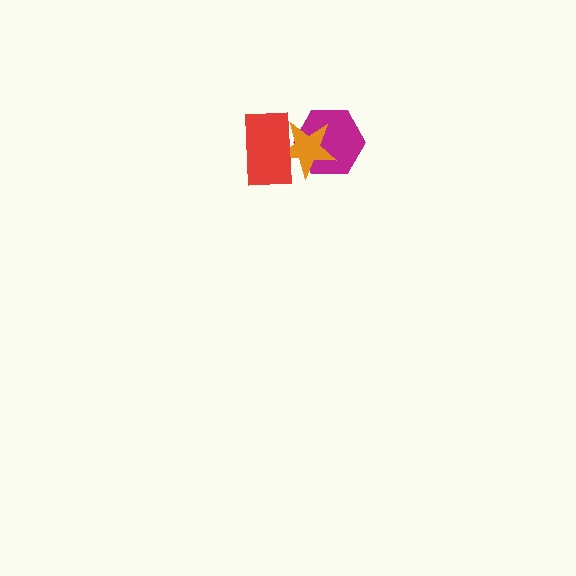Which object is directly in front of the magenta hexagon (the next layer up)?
The orange star is directly in front of the magenta hexagon.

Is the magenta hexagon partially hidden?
Yes, it is partially covered by another shape.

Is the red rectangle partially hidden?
No, no other shape covers it.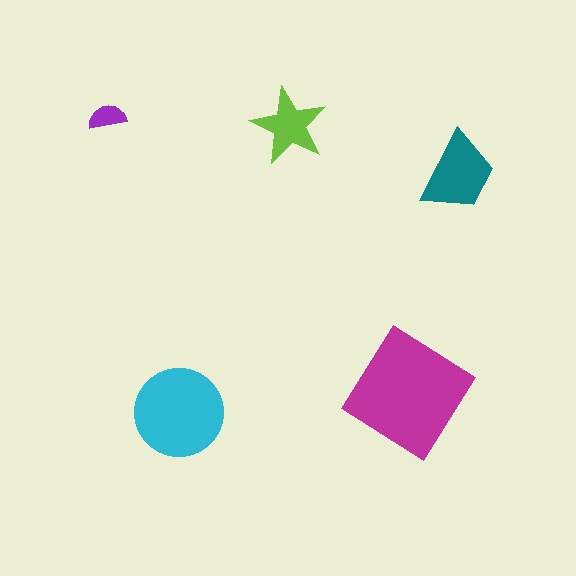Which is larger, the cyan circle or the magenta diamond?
The magenta diamond.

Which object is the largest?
The magenta diamond.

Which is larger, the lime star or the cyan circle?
The cyan circle.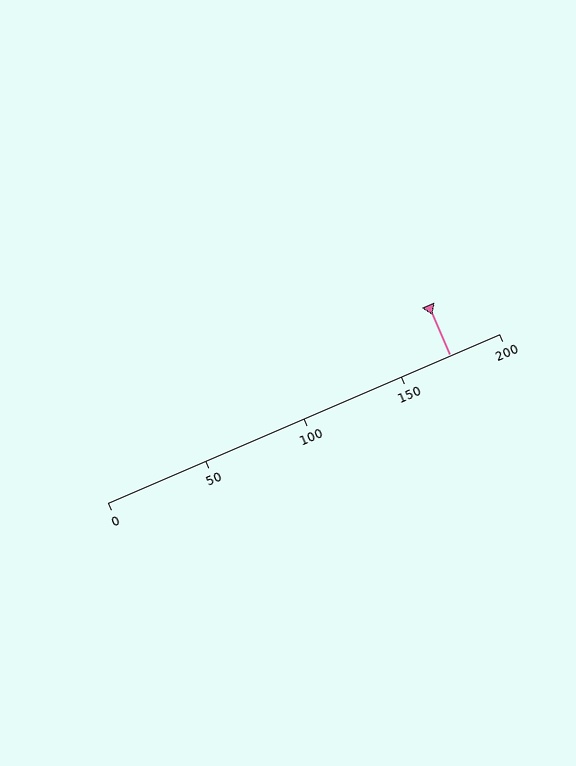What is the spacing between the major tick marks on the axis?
The major ticks are spaced 50 apart.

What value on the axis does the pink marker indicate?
The marker indicates approximately 175.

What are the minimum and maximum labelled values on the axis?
The axis runs from 0 to 200.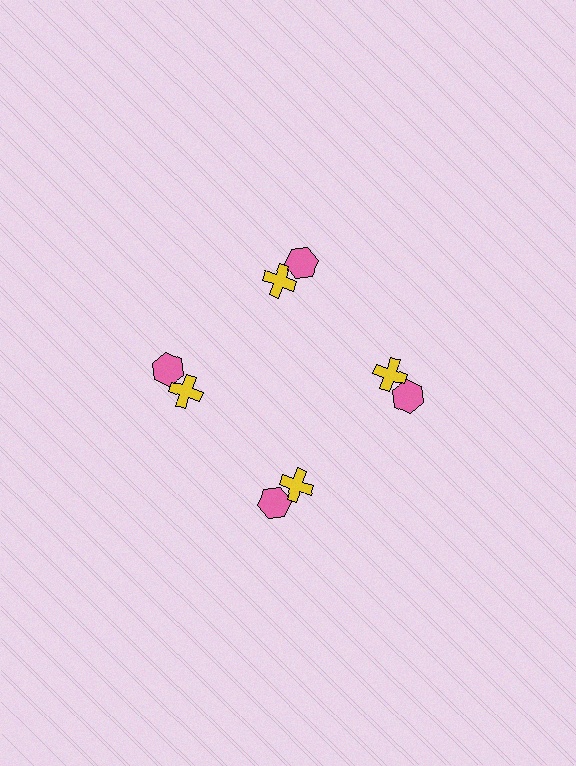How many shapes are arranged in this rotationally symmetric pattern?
There are 8 shapes, arranged in 4 groups of 2.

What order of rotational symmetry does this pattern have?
This pattern has 4-fold rotational symmetry.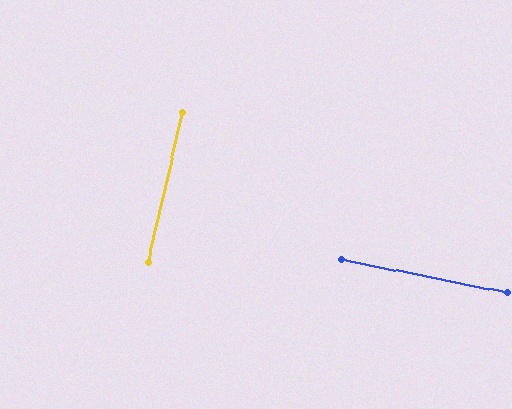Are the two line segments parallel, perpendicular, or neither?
Perpendicular — they meet at approximately 88°.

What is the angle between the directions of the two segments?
Approximately 88 degrees.